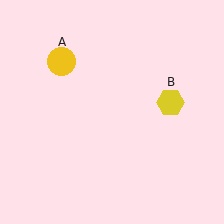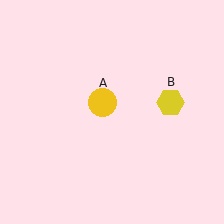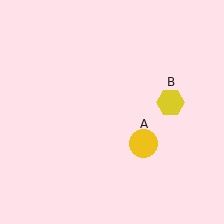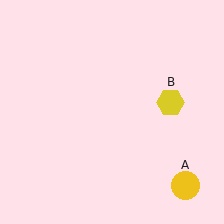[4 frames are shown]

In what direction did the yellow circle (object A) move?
The yellow circle (object A) moved down and to the right.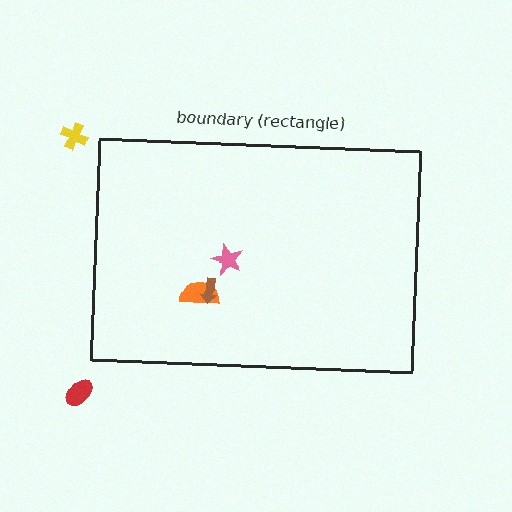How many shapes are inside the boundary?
3 inside, 2 outside.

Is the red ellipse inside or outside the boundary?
Outside.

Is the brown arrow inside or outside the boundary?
Inside.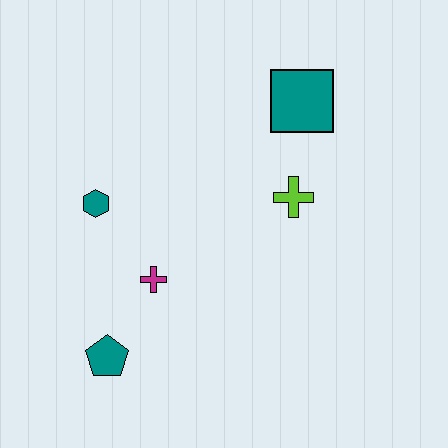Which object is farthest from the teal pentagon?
The teal square is farthest from the teal pentagon.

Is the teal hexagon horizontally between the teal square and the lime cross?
No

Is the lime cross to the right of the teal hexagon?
Yes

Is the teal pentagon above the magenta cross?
No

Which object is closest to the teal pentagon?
The magenta cross is closest to the teal pentagon.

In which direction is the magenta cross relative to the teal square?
The magenta cross is below the teal square.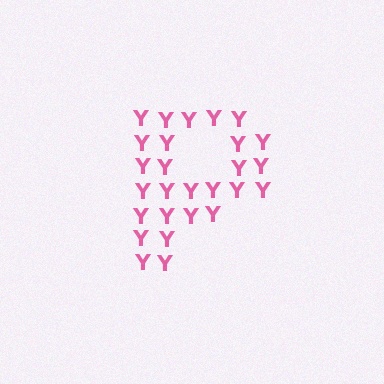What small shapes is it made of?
It is made of small letter Y's.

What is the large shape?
The large shape is the letter P.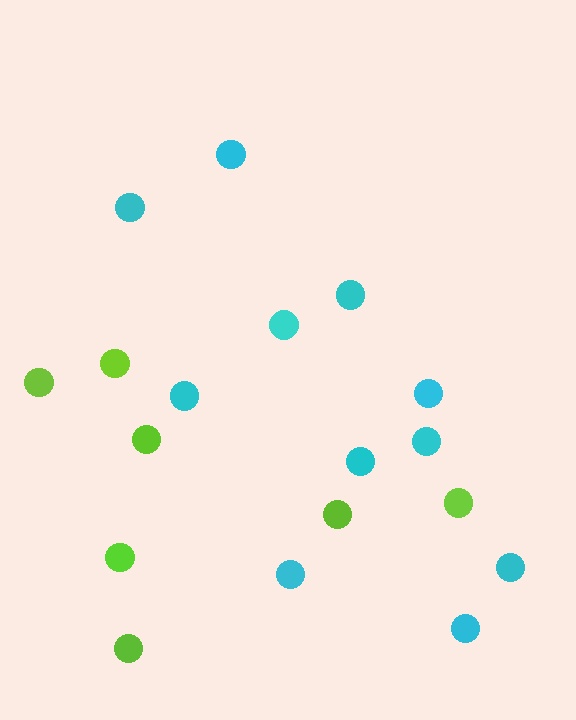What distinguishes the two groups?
There are 2 groups: one group of lime circles (7) and one group of cyan circles (11).